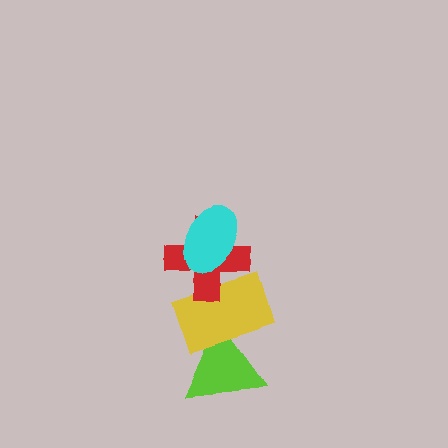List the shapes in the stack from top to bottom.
From top to bottom: the cyan ellipse, the red cross, the yellow rectangle, the lime triangle.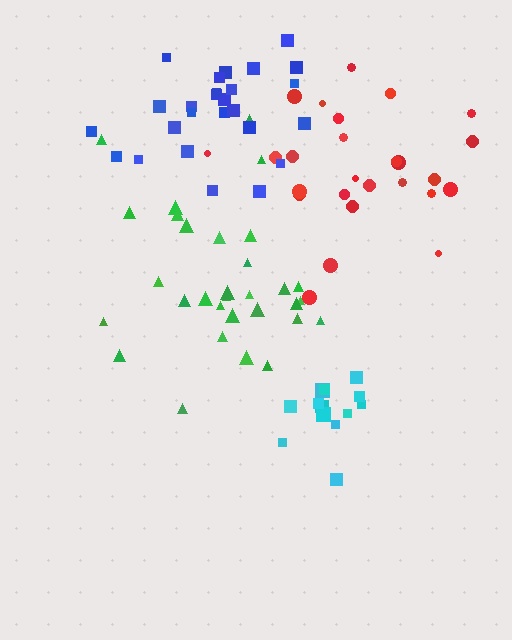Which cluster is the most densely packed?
Cyan.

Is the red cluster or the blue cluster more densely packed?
Blue.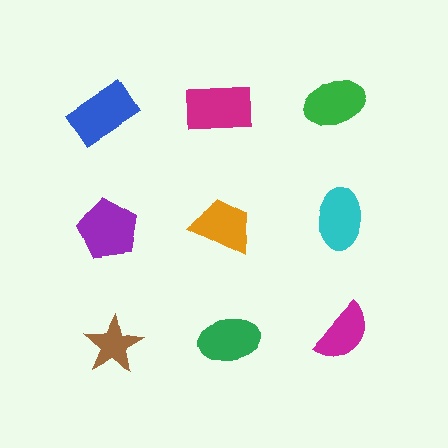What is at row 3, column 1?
A brown star.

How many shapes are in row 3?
3 shapes.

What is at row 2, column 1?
A purple pentagon.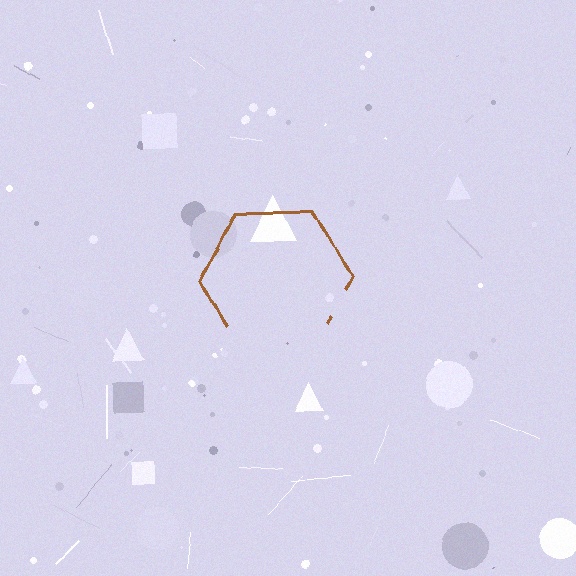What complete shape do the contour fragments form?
The contour fragments form a hexagon.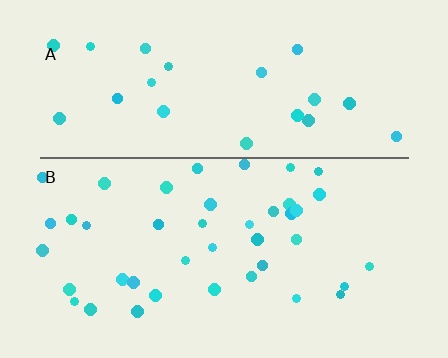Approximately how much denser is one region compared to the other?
Approximately 1.7× — region B over region A.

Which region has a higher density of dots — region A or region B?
B (the bottom).